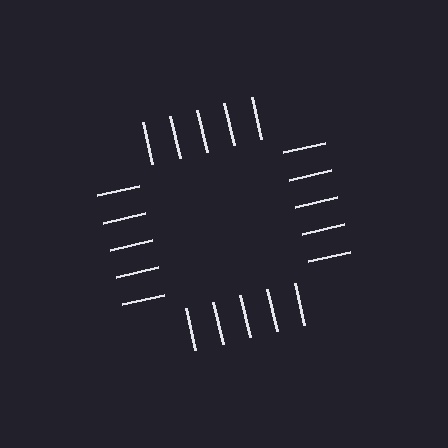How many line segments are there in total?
20 — 5 along each of the 4 edges.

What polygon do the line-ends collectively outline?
An illusory square — the line segments terminate on its edges but no continuous stroke is drawn.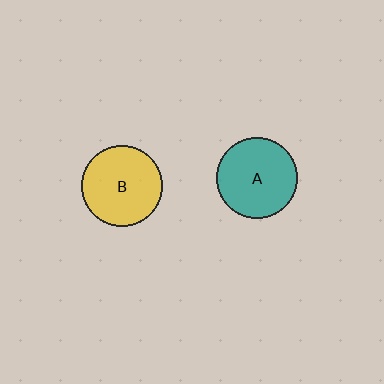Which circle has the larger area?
Circle A (teal).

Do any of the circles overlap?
No, none of the circles overlap.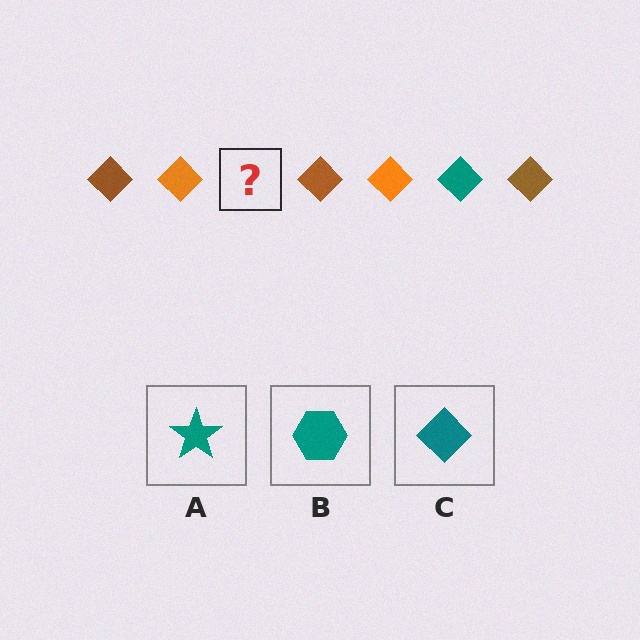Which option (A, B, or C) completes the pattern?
C.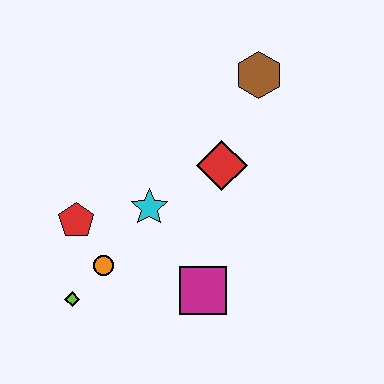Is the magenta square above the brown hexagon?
No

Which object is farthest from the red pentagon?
The brown hexagon is farthest from the red pentagon.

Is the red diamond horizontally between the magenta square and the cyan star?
No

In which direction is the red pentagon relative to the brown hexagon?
The red pentagon is to the left of the brown hexagon.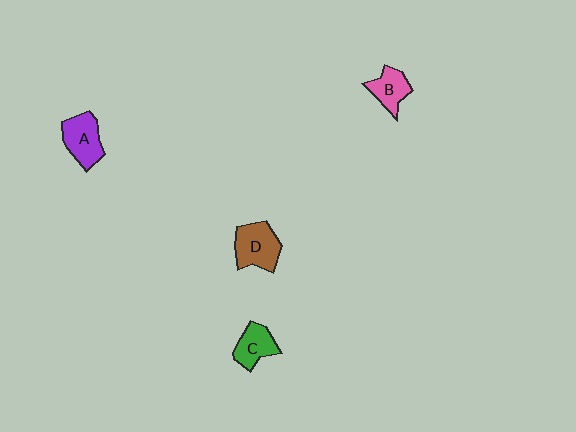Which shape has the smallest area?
Shape B (pink).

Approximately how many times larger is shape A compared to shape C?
Approximately 1.2 times.